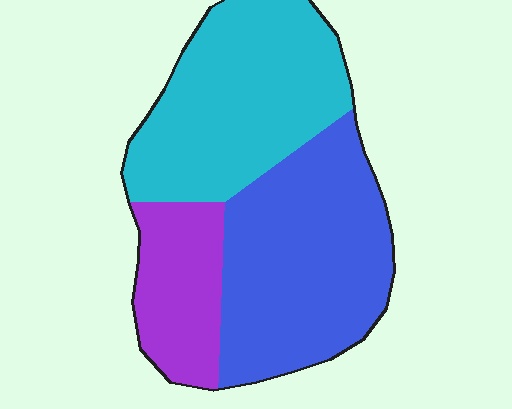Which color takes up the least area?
Purple, at roughly 20%.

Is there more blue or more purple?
Blue.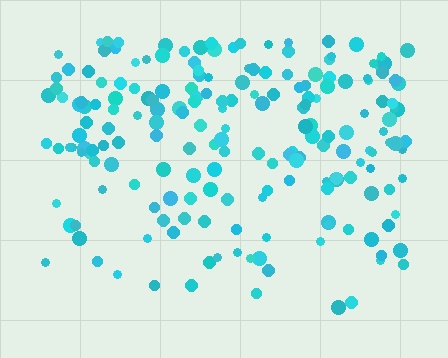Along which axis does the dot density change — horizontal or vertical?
Vertical.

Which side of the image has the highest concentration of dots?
The top.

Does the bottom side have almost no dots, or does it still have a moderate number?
Still a moderate number, just noticeably fewer than the top.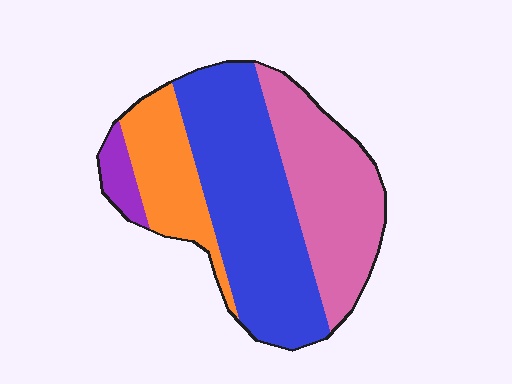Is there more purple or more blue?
Blue.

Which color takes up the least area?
Purple, at roughly 5%.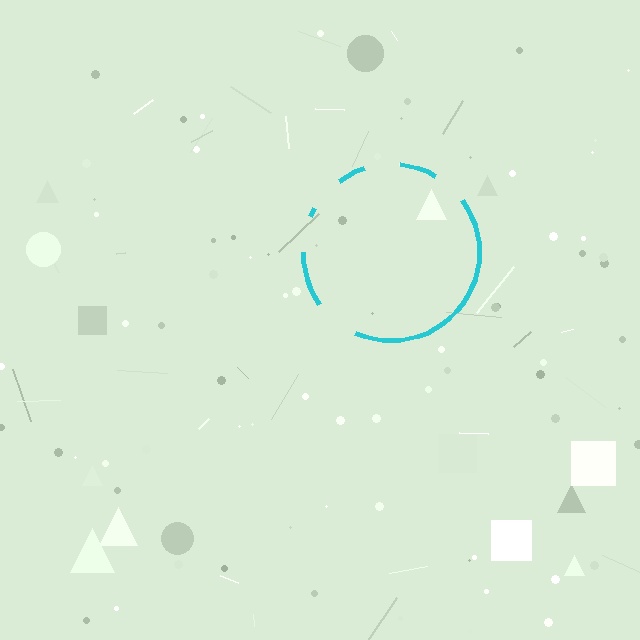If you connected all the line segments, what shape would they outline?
They would outline a circle.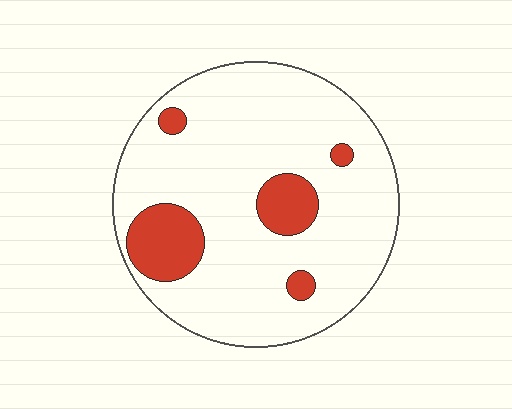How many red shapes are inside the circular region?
5.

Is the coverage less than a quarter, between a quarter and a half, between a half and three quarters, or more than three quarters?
Less than a quarter.